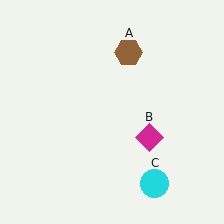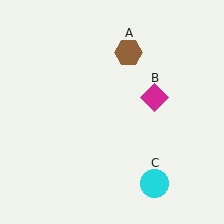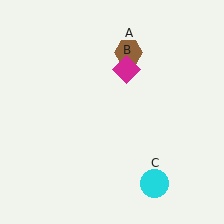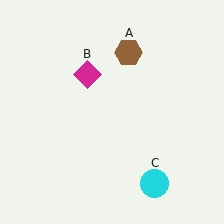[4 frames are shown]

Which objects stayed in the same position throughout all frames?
Brown hexagon (object A) and cyan circle (object C) remained stationary.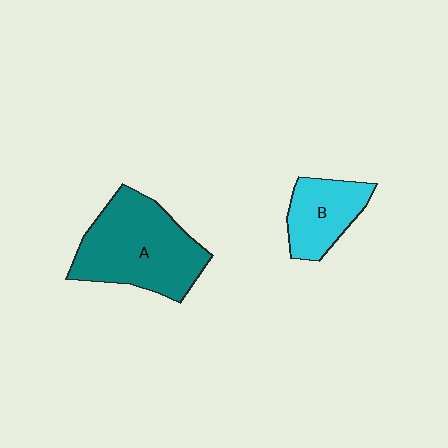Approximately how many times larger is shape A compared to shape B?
Approximately 1.9 times.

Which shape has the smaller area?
Shape B (cyan).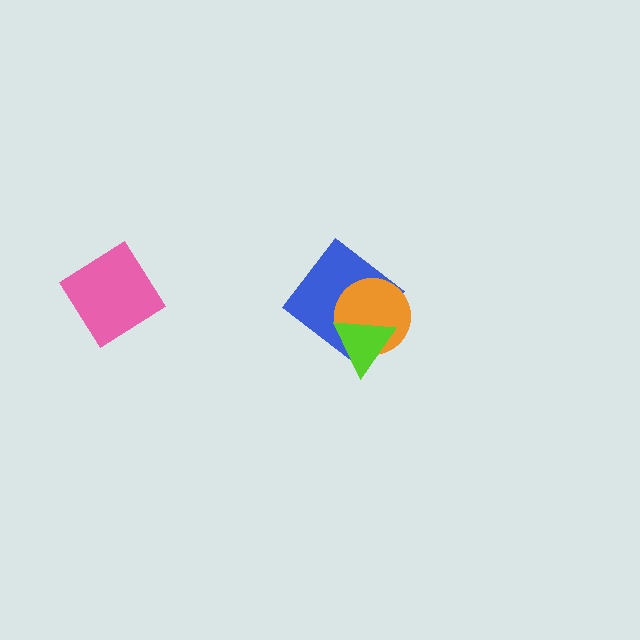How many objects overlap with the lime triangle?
2 objects overlap with the lime triangle.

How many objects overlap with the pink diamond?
0 objects overlap with the pink diamond.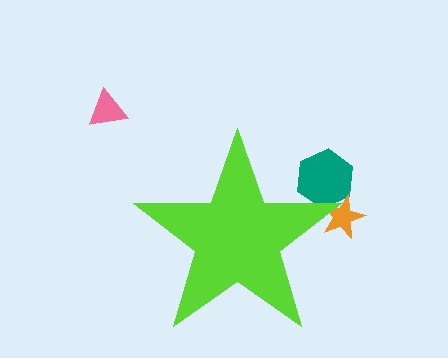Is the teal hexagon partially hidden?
Yes, the teal hexagon is partially hidden behind the lime star.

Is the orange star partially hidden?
Yes, the orange star is partially hidden behind the lime star.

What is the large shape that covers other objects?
A lime star.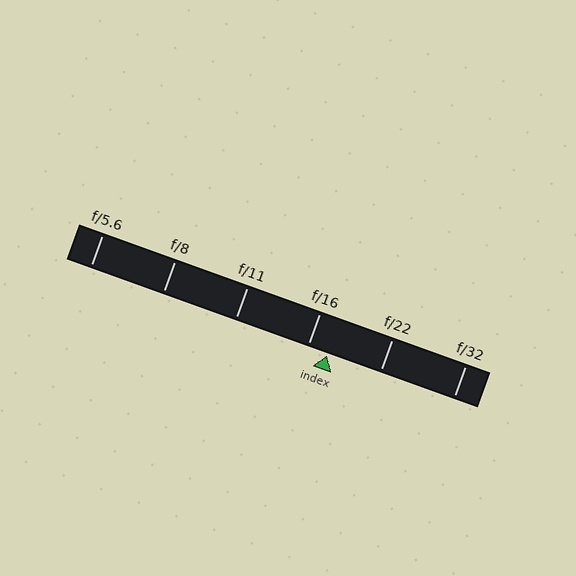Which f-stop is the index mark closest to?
The index mark is closest to f/16.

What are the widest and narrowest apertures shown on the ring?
The widest aperture shown is f/5.6 and the narrowest is f/32.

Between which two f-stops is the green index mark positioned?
The index mark is between f/16 and f/22.